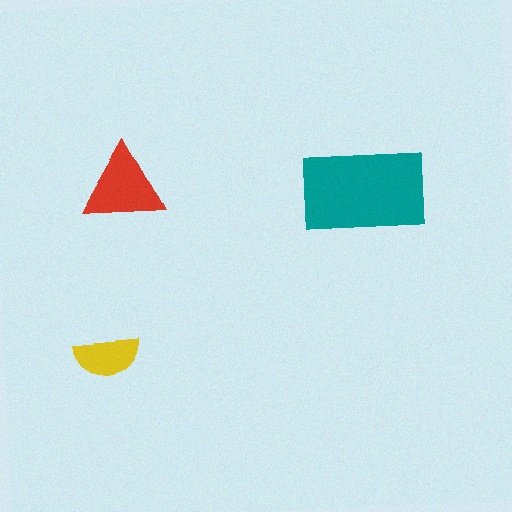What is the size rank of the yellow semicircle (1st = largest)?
3rd.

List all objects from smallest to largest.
The yellow semicircle, the red triangle, the teal rectangle.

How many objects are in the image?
There are 3 objects in the image.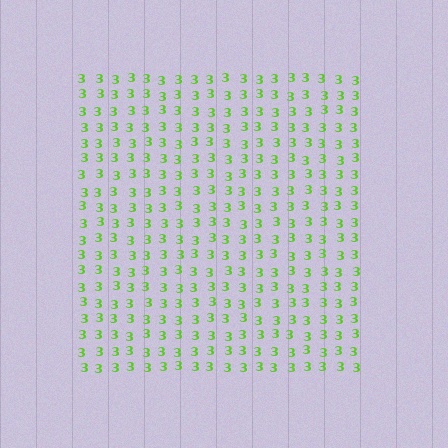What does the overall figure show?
The overall figure shows a square.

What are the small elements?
The small elements are digit 3's.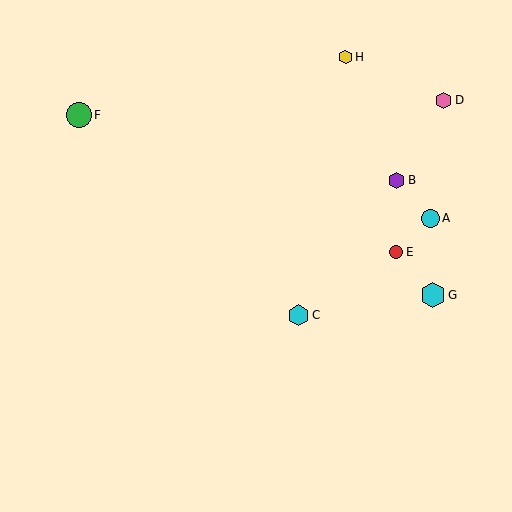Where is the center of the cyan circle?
The center of the cyan circle is at (430, 218).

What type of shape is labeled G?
Shape G is a cyan hexagon.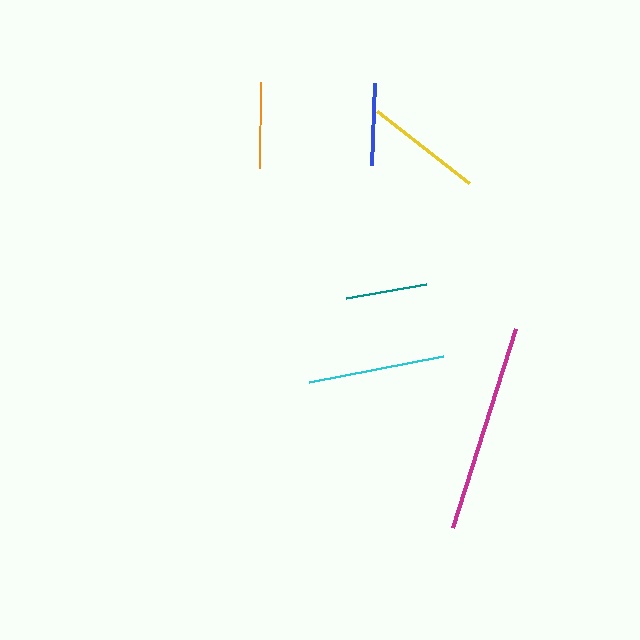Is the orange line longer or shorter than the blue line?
The orange line is longer than the blue line.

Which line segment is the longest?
The magenta line is the longest at approximately 209 pixels.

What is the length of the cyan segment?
The cyan segment is approximately 137 pixels long.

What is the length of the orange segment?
The orange segment is approximately 86 pixels long.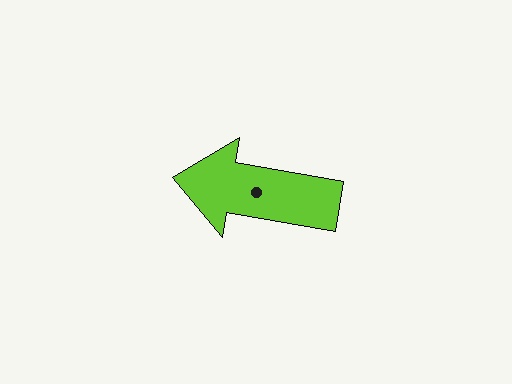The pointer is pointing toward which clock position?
Roughly 9 o'clock.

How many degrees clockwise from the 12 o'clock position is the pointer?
Approximately 280 degrees.